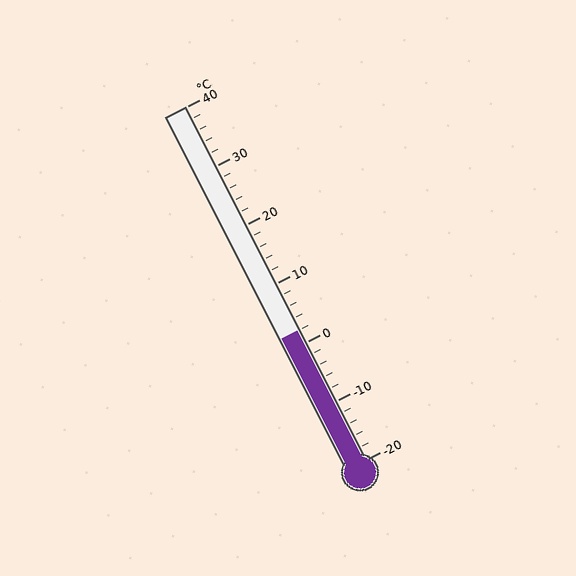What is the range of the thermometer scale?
The thermometer scale ranges from -20°C to 40°C.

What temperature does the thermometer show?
The thermometer shows approximately 2°C.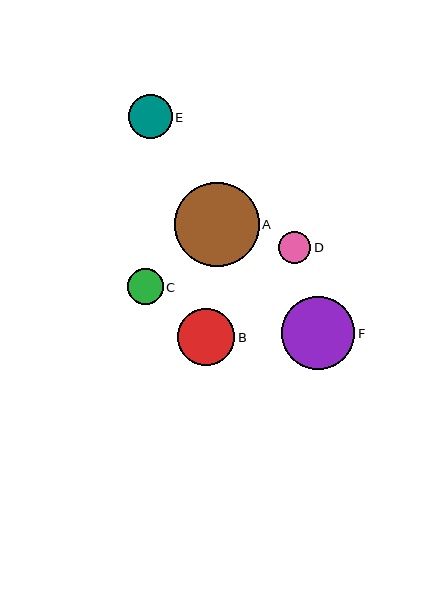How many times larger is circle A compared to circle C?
Circle A is approximately 2.4 times the size of circle C.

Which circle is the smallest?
Circle D is the smallest with a size of approximately 32 pixels.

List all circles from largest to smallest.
From largest to smallest: A, F, B, E, C, D.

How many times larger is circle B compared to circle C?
Circle B is approximately 1.6 times the size of circle C.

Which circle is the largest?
Circle A is the largest with a size of approximately 85 pixels.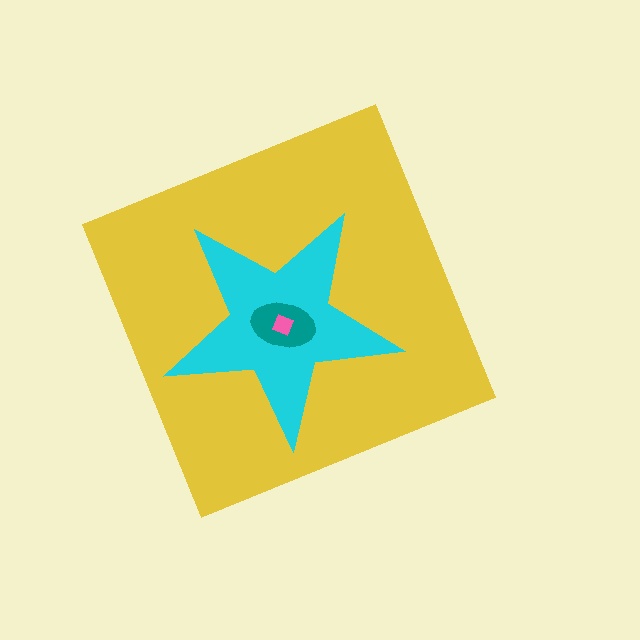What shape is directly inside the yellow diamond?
The cyan star.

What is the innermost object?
The pink square.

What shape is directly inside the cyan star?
The teal ellipse.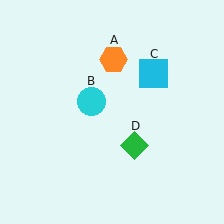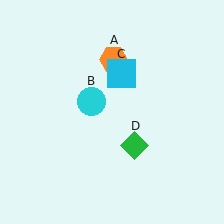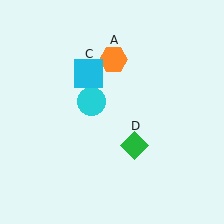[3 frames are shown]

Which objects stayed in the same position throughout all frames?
Orange hexagon (object A) and cyan circle (object B) and green diamond (object D) remained stationary.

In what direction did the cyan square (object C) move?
The cyan square (object C) moved left.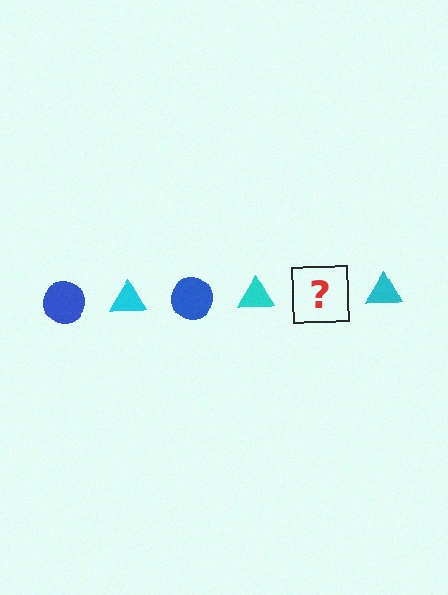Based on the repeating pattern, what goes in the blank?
The blank should be a blue circle.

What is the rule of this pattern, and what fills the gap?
The rule is that the pattern alternates between blue circle and cyan triangle. The gap should be filled with a blue circle.